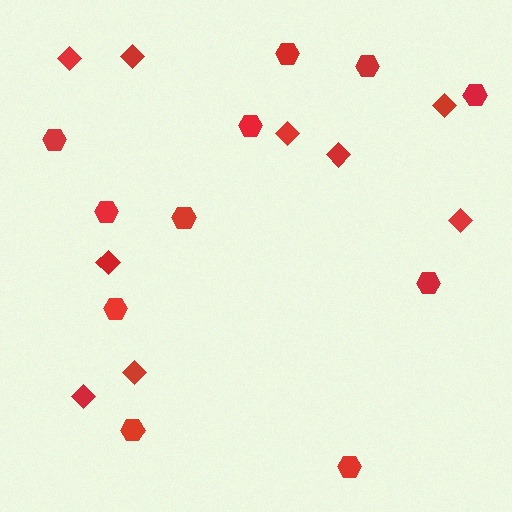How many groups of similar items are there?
There are 2 groups: one group of diamonds (9) and one group of hexagons (11).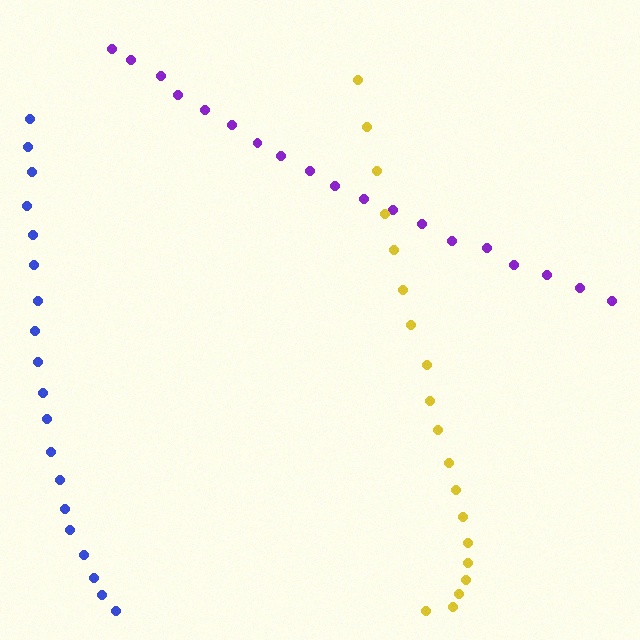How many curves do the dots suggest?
There are 3 distinct paths.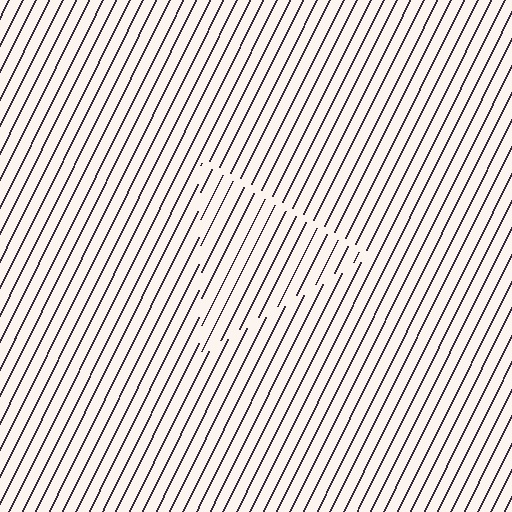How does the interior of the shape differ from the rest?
The interior of the shape contains the same grating, shifted by half a period — the contour is defined by the phase discontinuity where line-ends from the inner and outer gratings abut.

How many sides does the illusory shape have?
3 sides — the line-ends trace a triangle.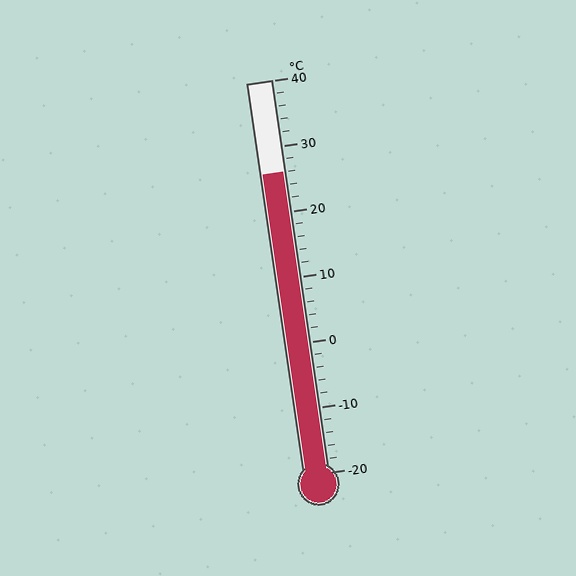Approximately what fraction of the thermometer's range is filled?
The thermometer is filled to approximately 75% of its range.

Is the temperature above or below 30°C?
The temperature is below 30°C.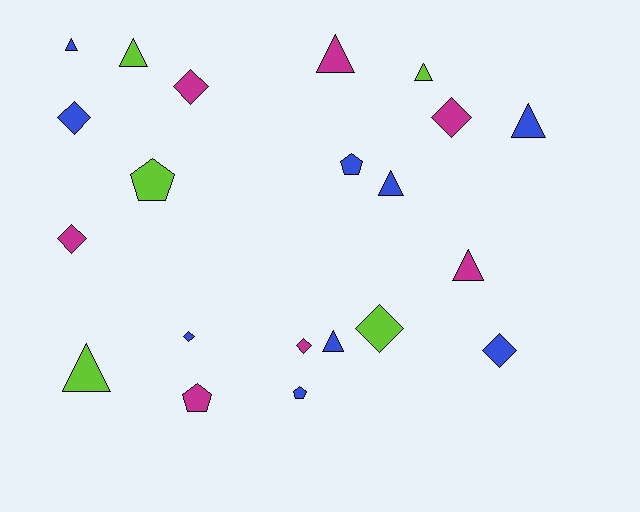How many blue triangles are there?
There are 4 blue triangles.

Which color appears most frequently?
Blue, with 9 objects.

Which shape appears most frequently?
Triangle, with 9 objects.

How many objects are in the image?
There are 21 objects.